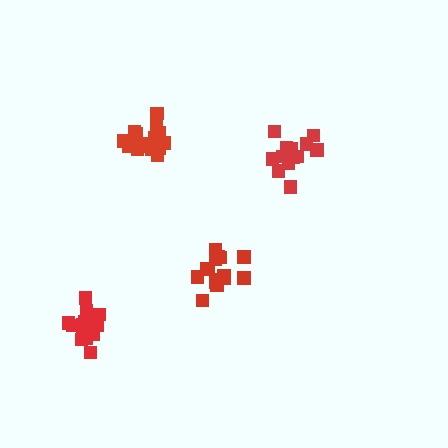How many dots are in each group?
Group 1: 15 dots, Group 2: 18 dots, Group 3: 13 dots, Group 4: 17 dots (63 total).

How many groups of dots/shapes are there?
There are 4 groups.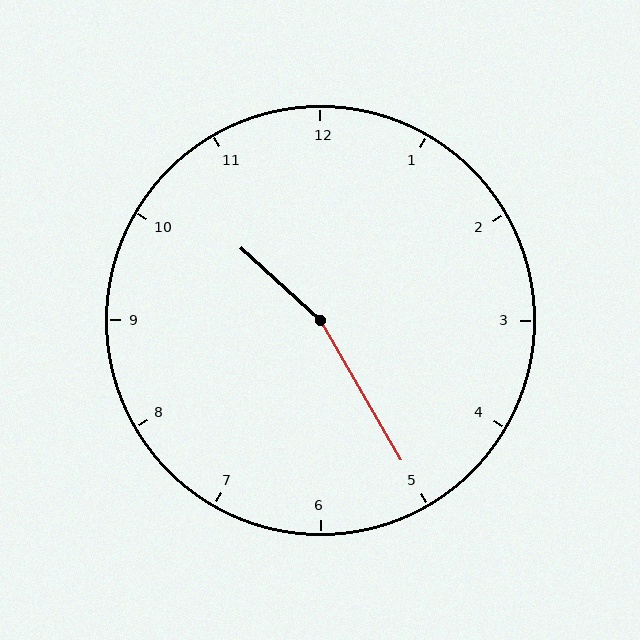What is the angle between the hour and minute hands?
Approximately 162 degrees.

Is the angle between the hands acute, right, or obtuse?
It is obtuse.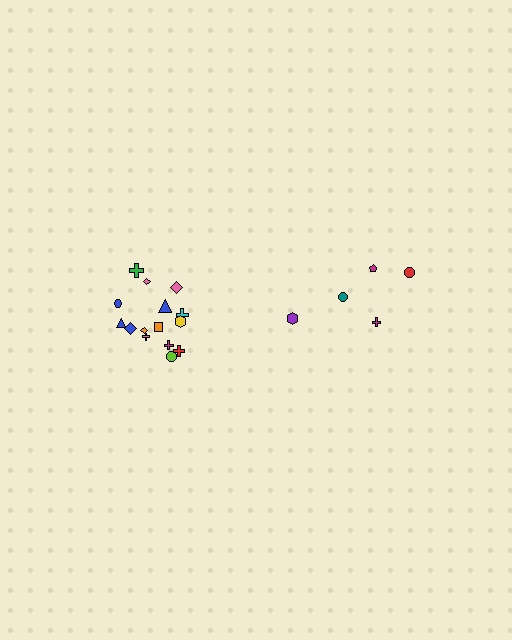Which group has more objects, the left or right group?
The left group.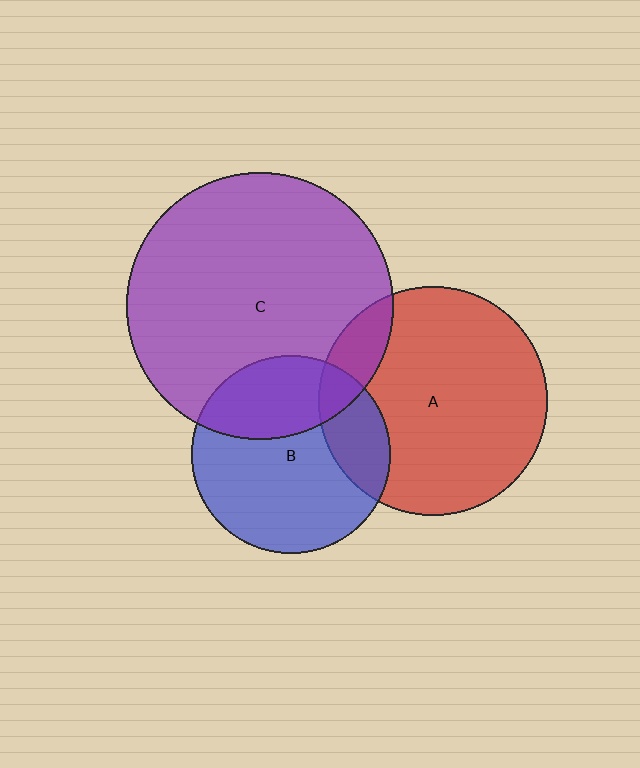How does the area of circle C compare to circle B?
Approximately 1.8 times.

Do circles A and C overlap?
Yes.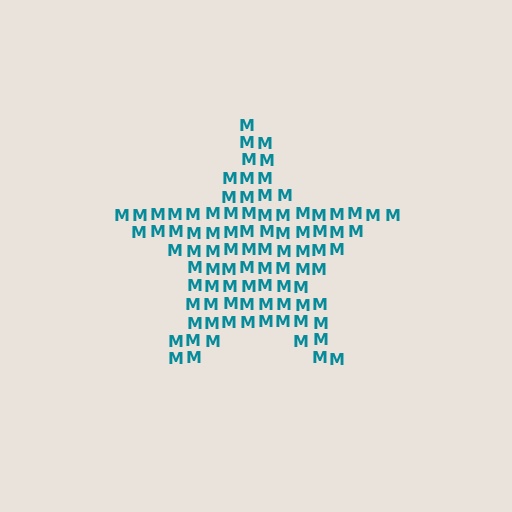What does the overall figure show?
The overall figure shows a star.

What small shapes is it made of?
It is made of small letter M's.